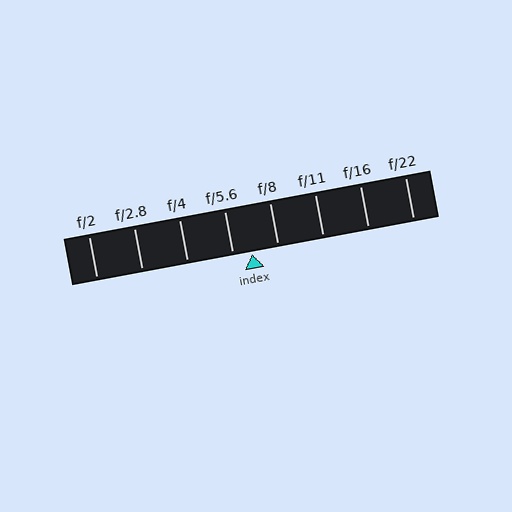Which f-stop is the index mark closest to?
The index mark is closest to f/5.6.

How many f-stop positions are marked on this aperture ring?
There are 8 f-stop positions marked.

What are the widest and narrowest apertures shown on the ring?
The widest aperture shown is f/2 and the narrowest is f/22.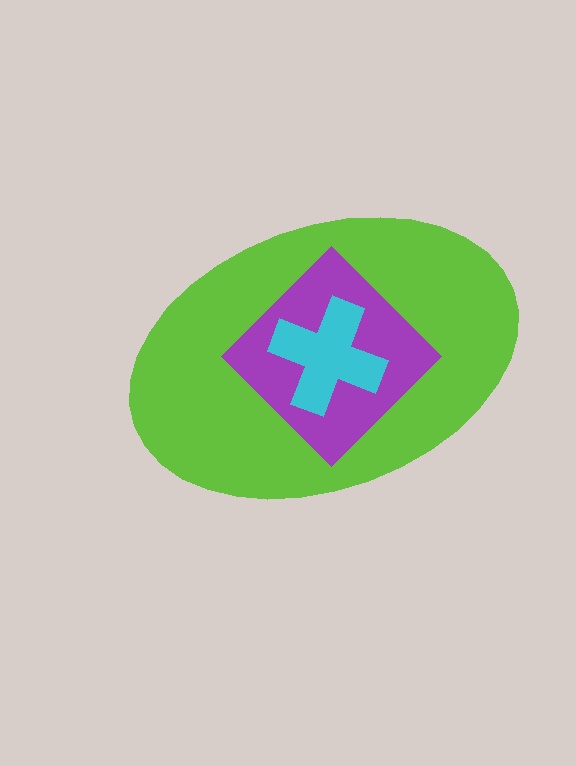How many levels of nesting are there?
3.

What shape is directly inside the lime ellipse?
The purple diamond.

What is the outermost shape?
The lime ellipse.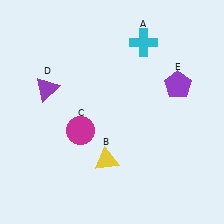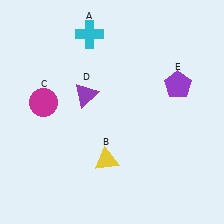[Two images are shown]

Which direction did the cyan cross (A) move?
The cyan cross (A) moved left.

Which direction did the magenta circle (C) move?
The magenta circle (C) moved left.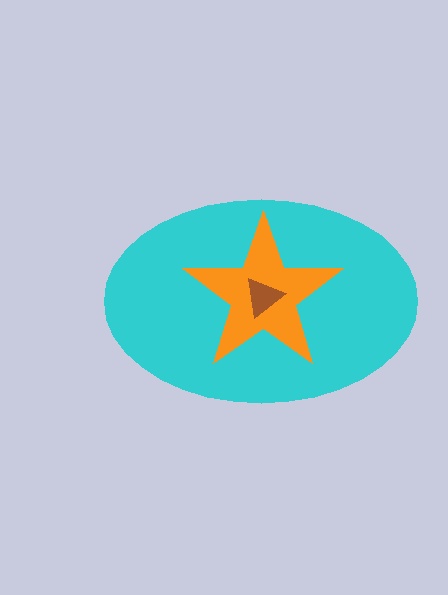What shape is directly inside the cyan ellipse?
The orange star.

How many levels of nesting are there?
3.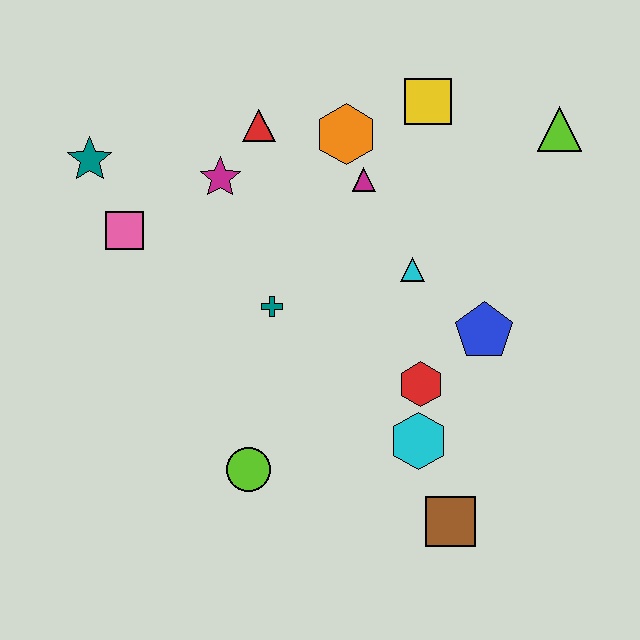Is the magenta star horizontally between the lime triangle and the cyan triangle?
No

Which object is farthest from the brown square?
The teal star is farthest from the brown square.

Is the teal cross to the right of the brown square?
No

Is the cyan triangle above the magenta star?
No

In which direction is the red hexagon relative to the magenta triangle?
The red hexagon is below the magenta triangle.